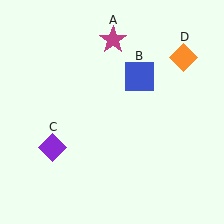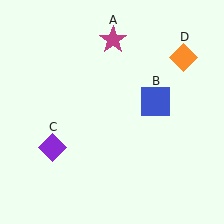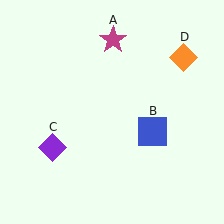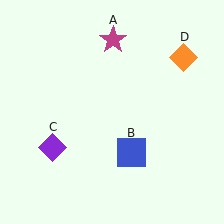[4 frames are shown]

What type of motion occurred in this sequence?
The blue square (object B) rotated clockwise around the center of the scene.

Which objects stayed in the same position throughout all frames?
Magenta star (object A) and purple diamond (object C) and orange diamond (object D) remained stationary.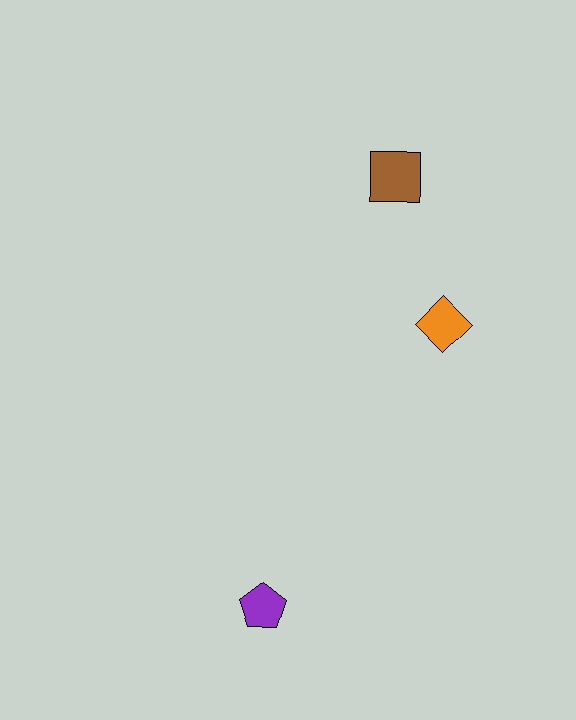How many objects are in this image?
There are 3 objects.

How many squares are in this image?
There is 1 square.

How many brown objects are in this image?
There is 1 brown object.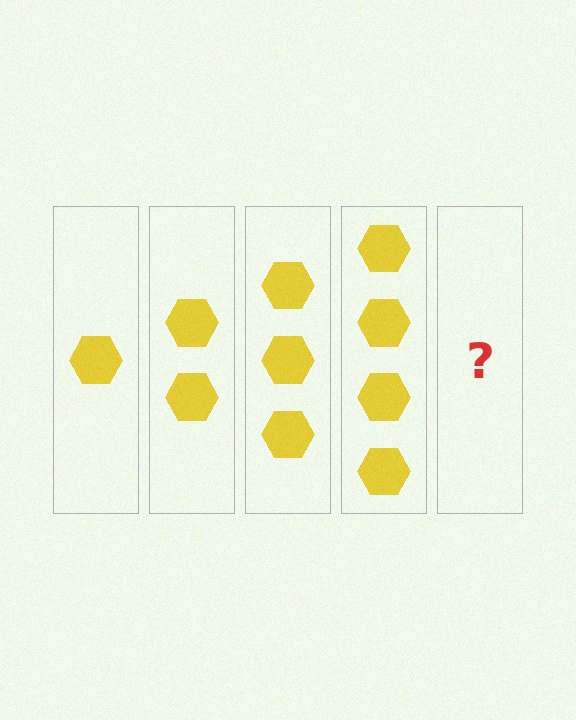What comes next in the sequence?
The next element should be 5 hexagons.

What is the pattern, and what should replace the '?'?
The pattern is that each step adds one more hexagon. The '?' should be 5 hexagons.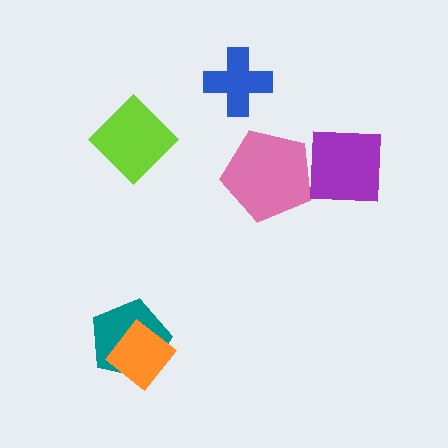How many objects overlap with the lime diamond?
0 objects overlap with the lime diamond.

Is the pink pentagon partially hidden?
Yes, it is partially covered by another shape.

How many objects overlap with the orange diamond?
1 object overlaps with the orange diamond.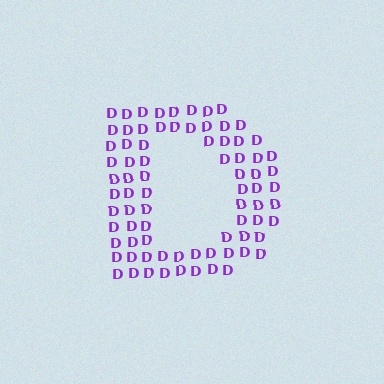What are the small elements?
The small elements are letter D's.